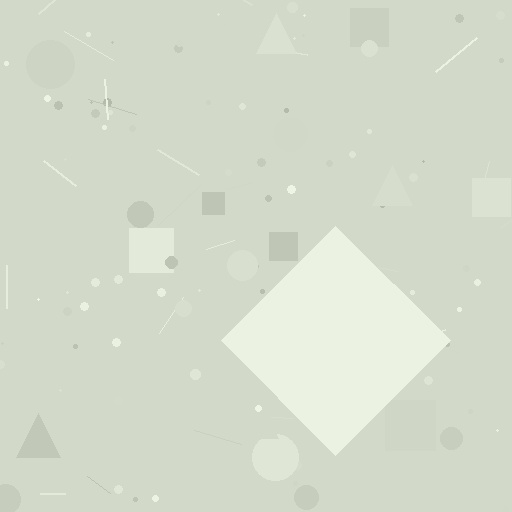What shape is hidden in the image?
A diamond is hidden in the image.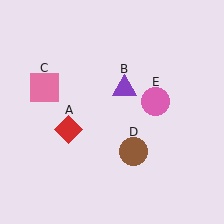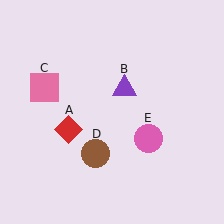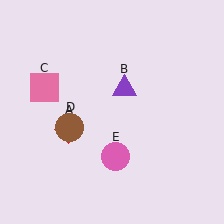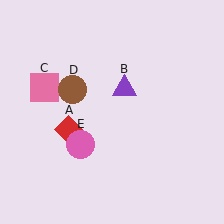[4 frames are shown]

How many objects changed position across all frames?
2 objects changed position: brown circle (object D), pink circle (object E).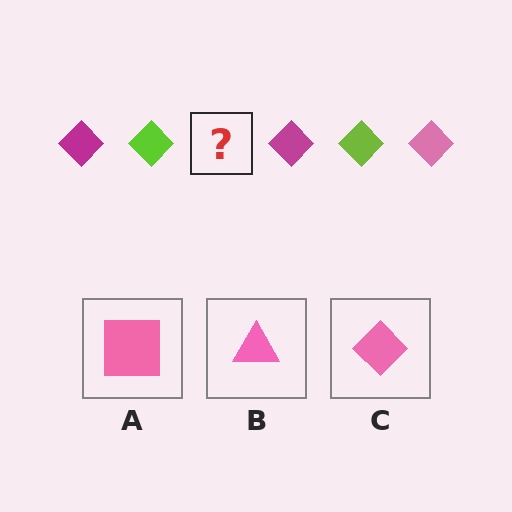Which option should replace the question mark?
Option C.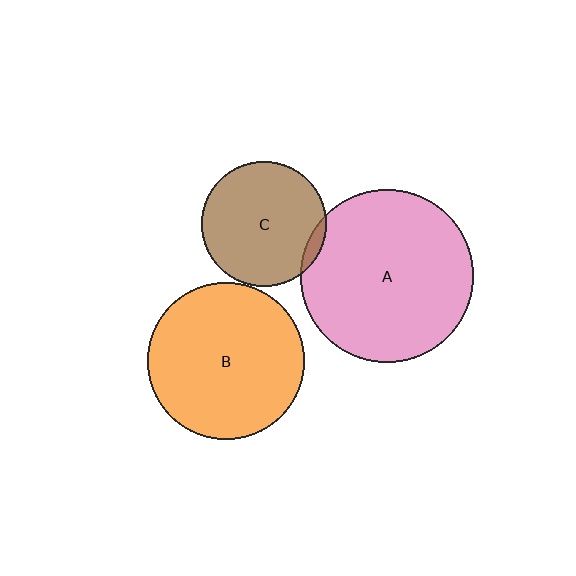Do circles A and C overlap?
Yes.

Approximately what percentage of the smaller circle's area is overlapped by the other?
Approximately 5%.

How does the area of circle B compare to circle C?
Approximately 1.6 times.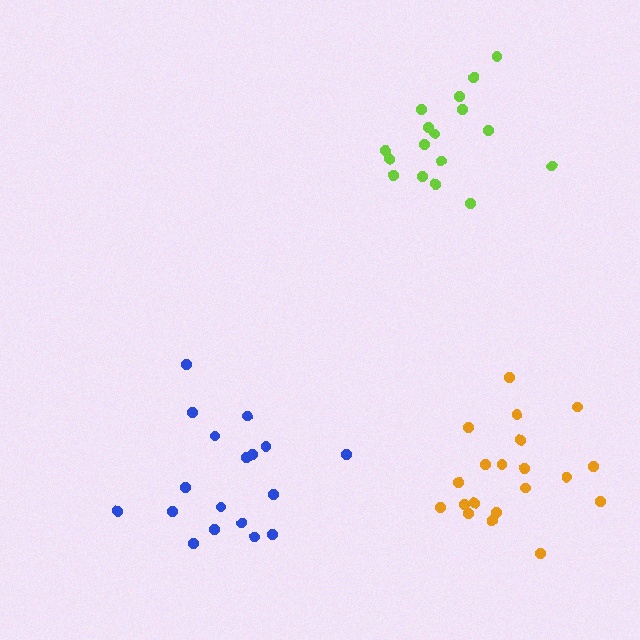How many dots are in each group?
Group 1: 17 dots, Group 2: 18 dots, Group 3: 20 dots (55 total).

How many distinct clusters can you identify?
There are 3 distinct clusters.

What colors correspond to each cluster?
The clusters are colored: lime, blue, orange.